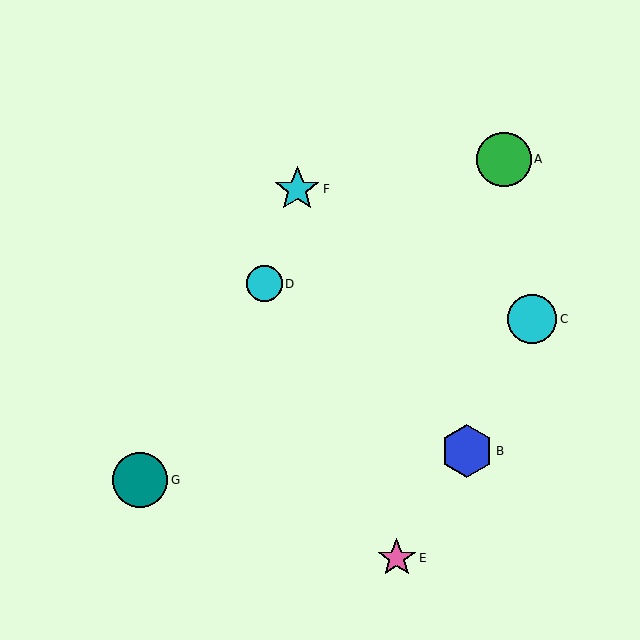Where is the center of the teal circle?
The center of the teal circle is at (140, 480).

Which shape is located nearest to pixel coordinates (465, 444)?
The blue hexagon (labeled B) at (467, 451) is nearest to that location.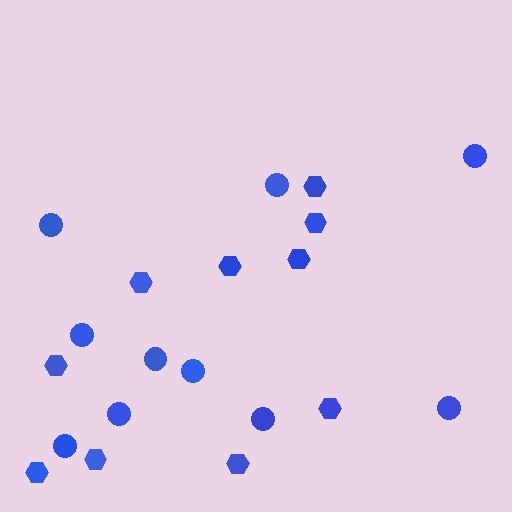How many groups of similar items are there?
There are 2 groups: one group of hexagons (10) and one group of circles (10).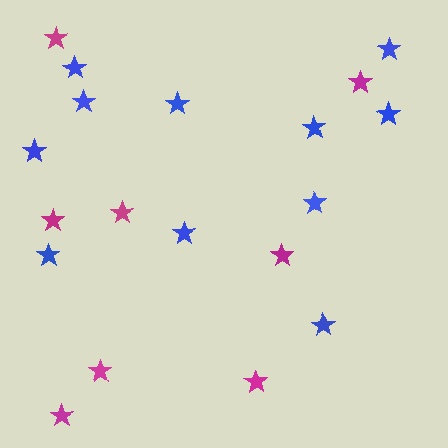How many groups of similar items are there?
There are 2 groups: one group of blue stars (11) and one group of magenta stars (8).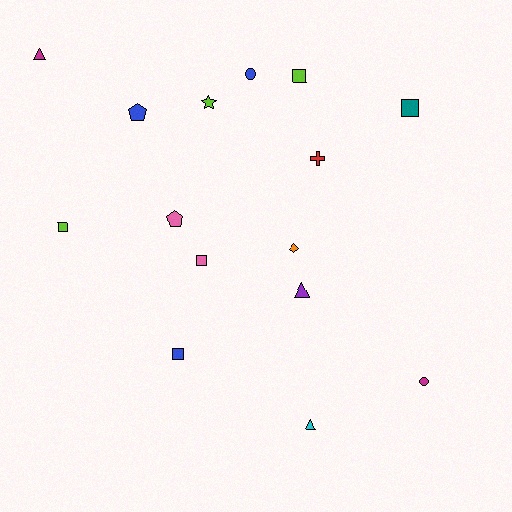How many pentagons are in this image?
There are 2 pentagons.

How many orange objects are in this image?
There is 1 orange object.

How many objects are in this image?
There are 15 objects.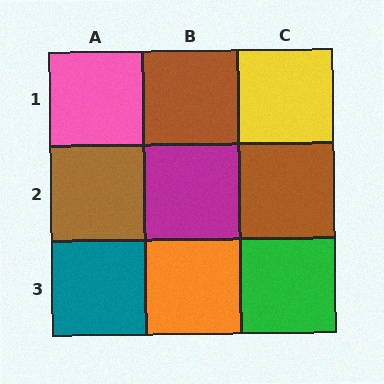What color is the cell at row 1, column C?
Yellow.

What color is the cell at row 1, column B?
Brown.